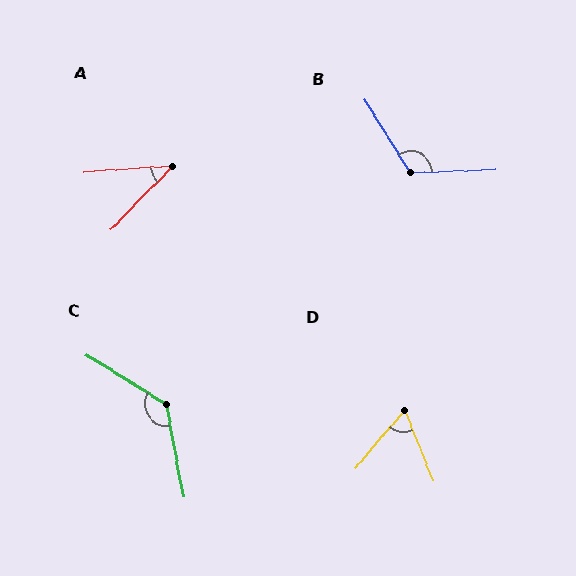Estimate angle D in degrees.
Approximately 63 degrees.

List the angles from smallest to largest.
A (41°), D (63°), B (120°), C (132°).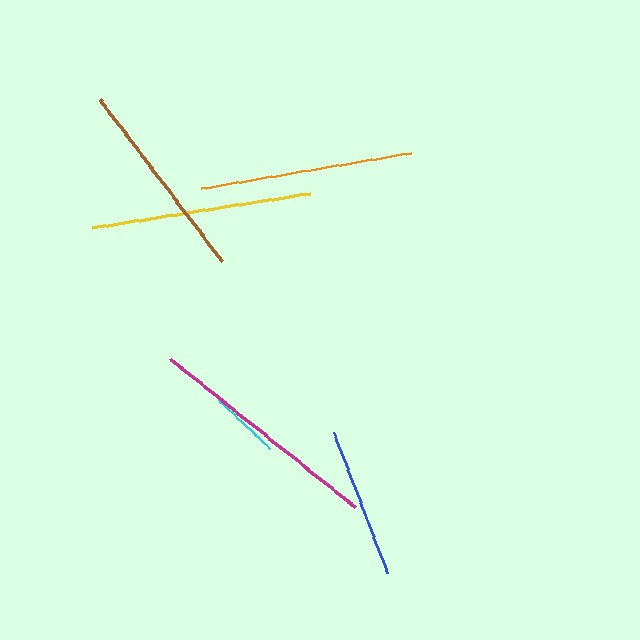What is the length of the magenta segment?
The magenta segment is approximately 237 pixels long.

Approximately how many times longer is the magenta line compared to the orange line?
The magenta line is approximately 1.1 times the length of the orange line.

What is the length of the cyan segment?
The cyan segment is approximately 71 pixels long.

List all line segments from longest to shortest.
From longest to shortest: magenta, yellow, orange, brown, blue, cyan.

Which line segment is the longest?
The magenta line is the longest at approximately 237 pixels.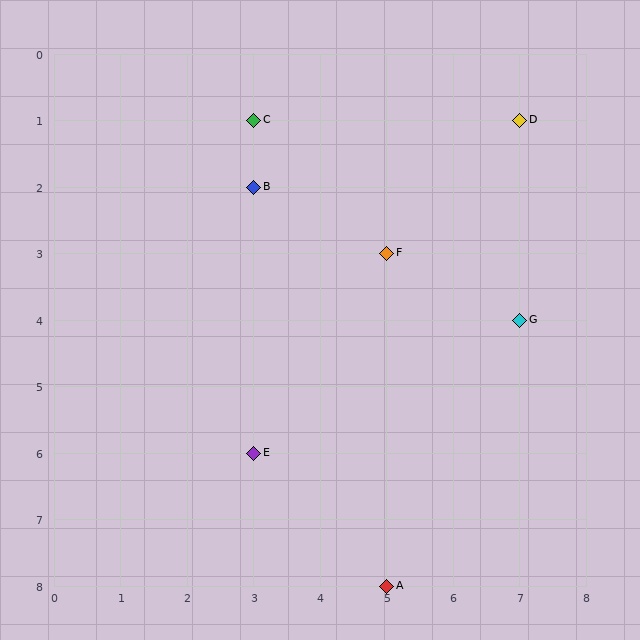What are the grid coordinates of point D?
Point D is at grid coordinates (7, 1).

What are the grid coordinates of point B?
Point B is at grid coordinates (3, 2).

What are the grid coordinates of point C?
Point C is at grid coordinates (3, 1).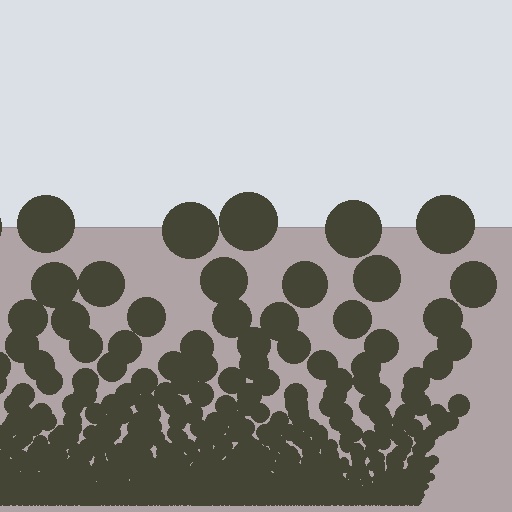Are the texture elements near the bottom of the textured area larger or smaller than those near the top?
Smaller. The gradient is inverted — elements near the bottom are smaller and denser.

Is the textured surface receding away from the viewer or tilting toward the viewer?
The surface appears to tilt toward the viewer. Texture elements get larger and sparser toward the top.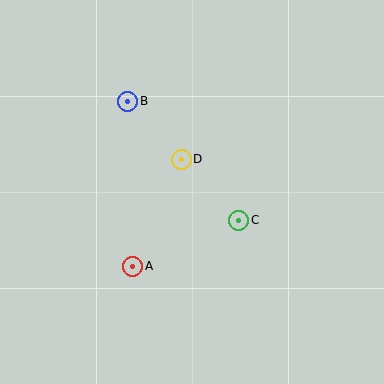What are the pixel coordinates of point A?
Point A is at (133, 266).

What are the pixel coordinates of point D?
Point D is at (181, 159).